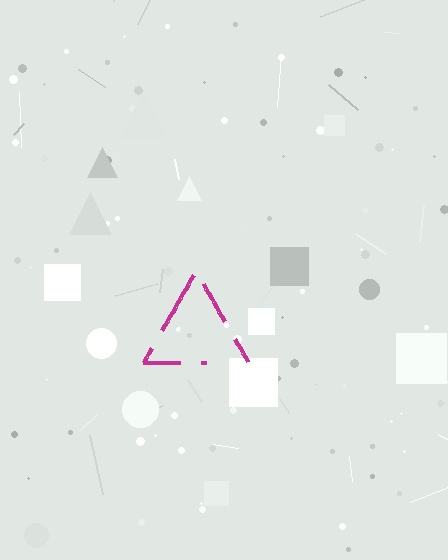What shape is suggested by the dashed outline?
The dashed outline suggests a triangle.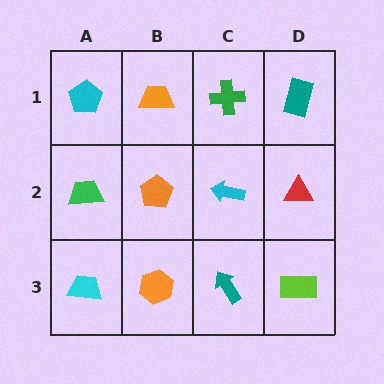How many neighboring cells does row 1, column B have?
3.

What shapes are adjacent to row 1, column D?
A red triangle (row 2, column D), a green cross (row 1, column C).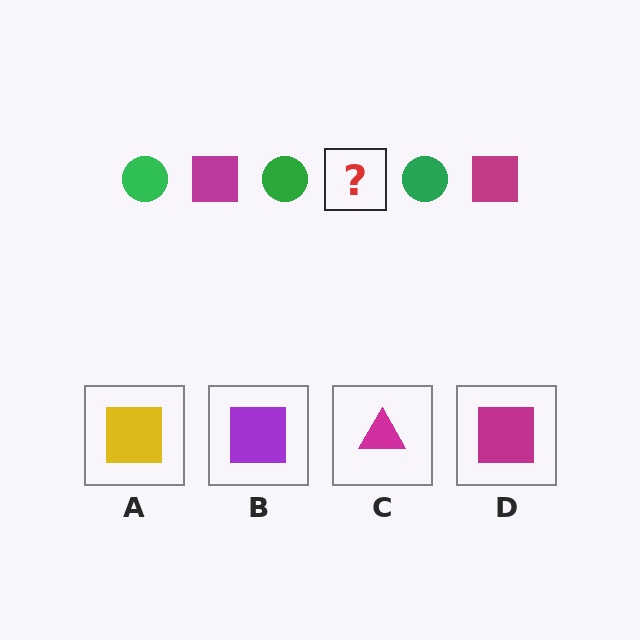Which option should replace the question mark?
Option D.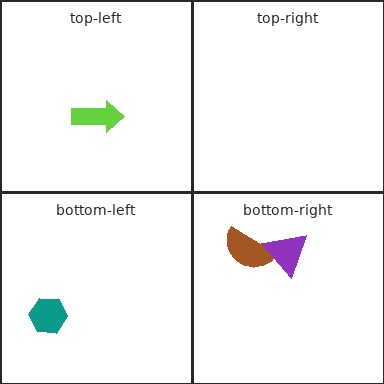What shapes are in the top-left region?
The lime arrow.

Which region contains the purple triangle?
The bottom-right region.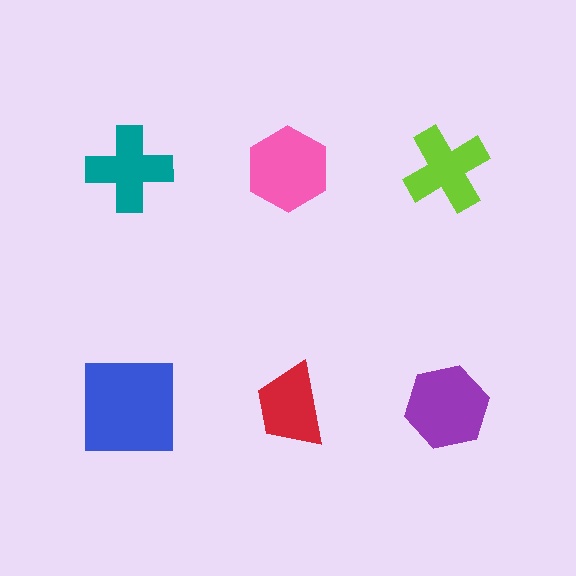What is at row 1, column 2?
A pink hexagon.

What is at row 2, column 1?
A blue square.